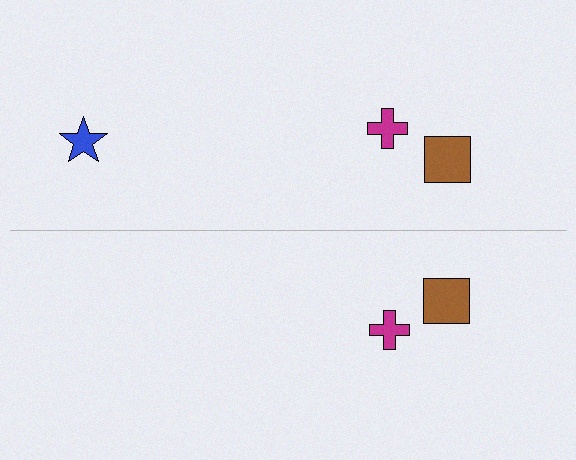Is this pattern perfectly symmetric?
No, the pattern is not perfectly symmetric. A blue star is missing from the bottom side.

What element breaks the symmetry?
A blue star is missing from the bottom side.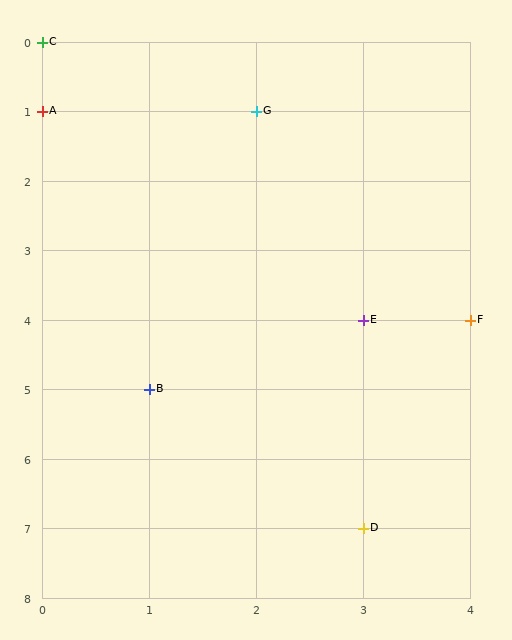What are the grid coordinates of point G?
Point G is at grid coordinates (2, 1).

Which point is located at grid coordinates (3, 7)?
Point D is at (3, 7).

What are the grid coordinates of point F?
Point F is at grid coordinates (4, 4).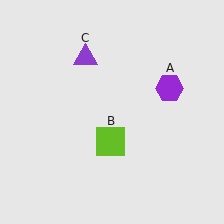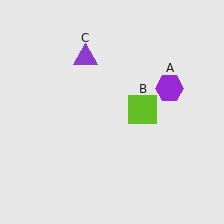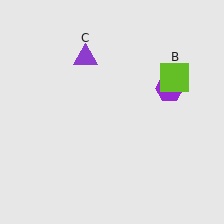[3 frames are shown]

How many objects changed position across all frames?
1 object changed position: lime square (object B).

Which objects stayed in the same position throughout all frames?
Purple hexagon (object A) and purple triangle (object C) remained stationary.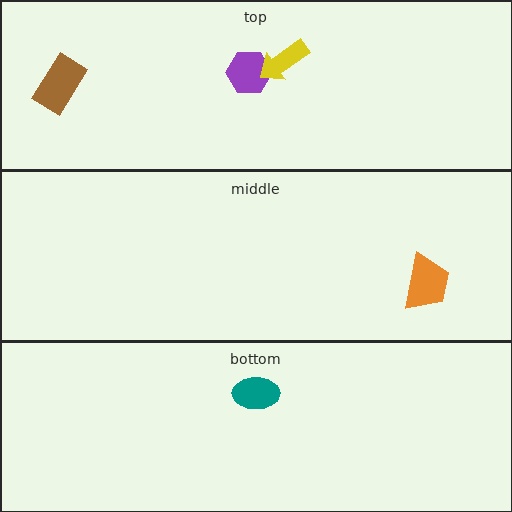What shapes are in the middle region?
The orange trapezoid.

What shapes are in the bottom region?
The teal ellipse.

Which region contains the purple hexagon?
The top region.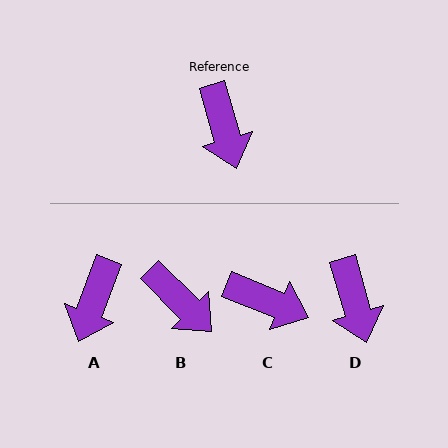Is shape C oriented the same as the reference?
No, it is off by about 52 degrees.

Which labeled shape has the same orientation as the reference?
D.